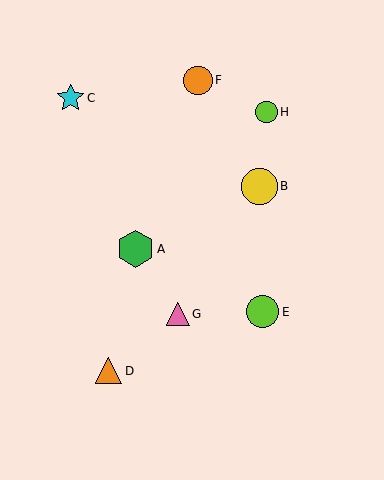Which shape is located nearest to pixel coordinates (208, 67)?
The orange circle (labeled F) at (198, 80) is nearest to that location.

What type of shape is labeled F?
Shape F is an orange circle.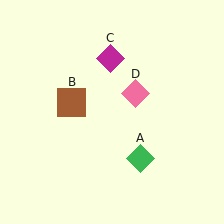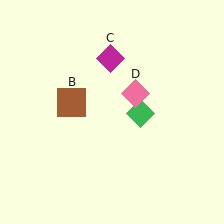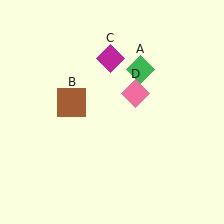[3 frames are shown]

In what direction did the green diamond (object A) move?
The green diamond (object A) moved up.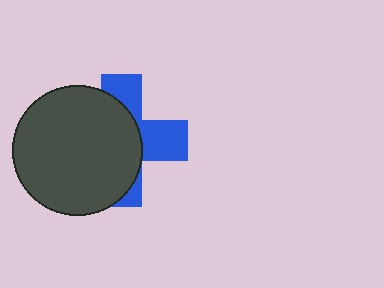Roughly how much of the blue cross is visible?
A small part of it is visible (roughly 40%).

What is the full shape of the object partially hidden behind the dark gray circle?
The partially hidden object is a blue cross.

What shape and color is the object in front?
The object in front is a dark gray circle.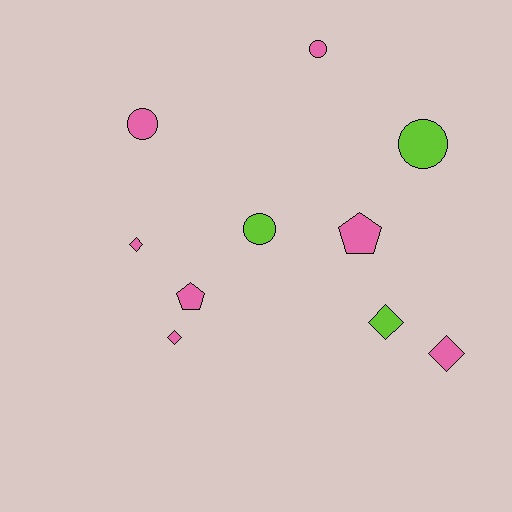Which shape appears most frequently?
Diamond, with 4 objects.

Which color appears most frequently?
Pink, with 7 objects.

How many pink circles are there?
There are 2 pink circles.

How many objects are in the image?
There are 10 objects.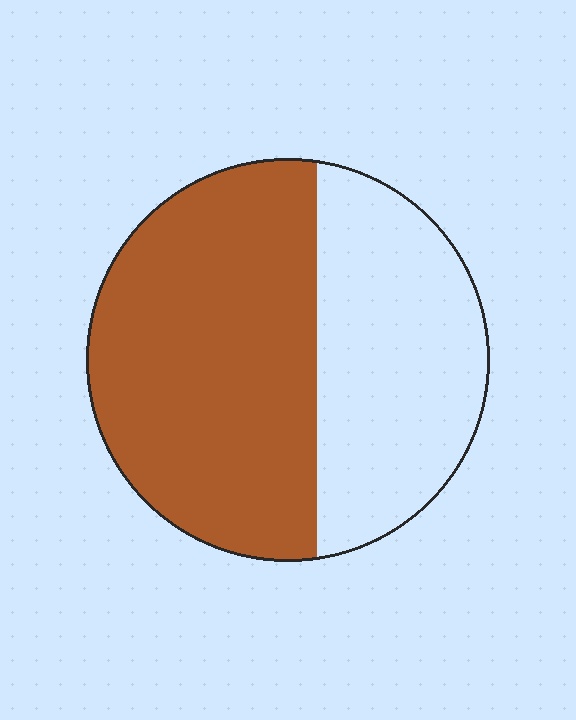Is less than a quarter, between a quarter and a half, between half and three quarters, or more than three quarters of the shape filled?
Between half and three quarters.